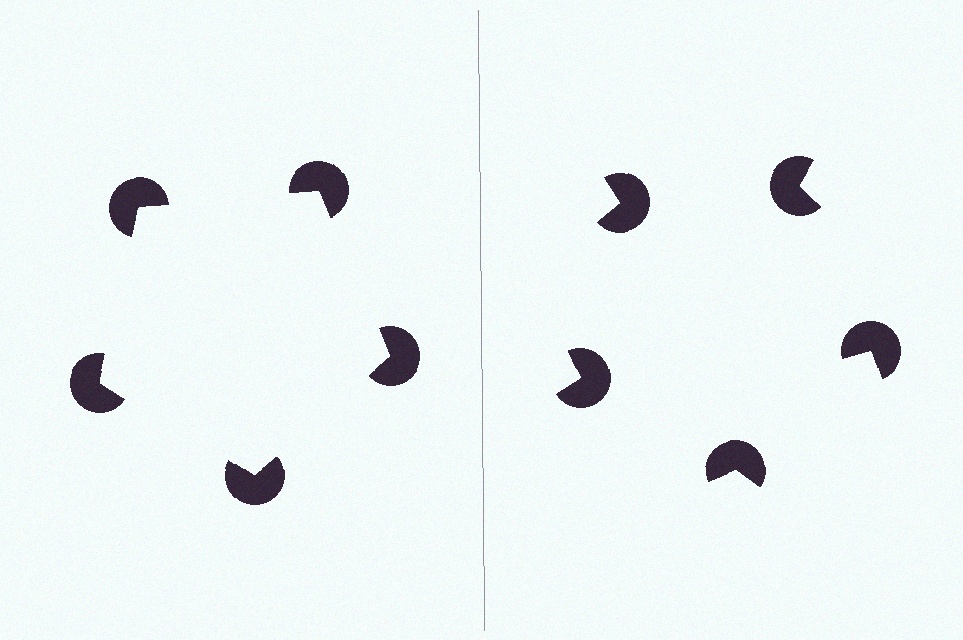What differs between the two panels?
The pac-man discs are positioned identically on both sides; only the wedge orientations differ. On the left they align to a pentagon; on the right they are misaligned.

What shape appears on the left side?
An illusory pentagon.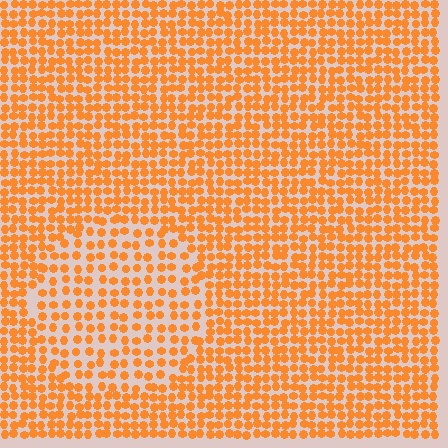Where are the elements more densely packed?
The elements are more densely packed outside the circle boundary.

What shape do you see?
I see a circle.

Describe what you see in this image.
The image contains small orange elements arranged at two different densities. A circle-shaped region is visible where the elements are less densely packed than the surrounding area.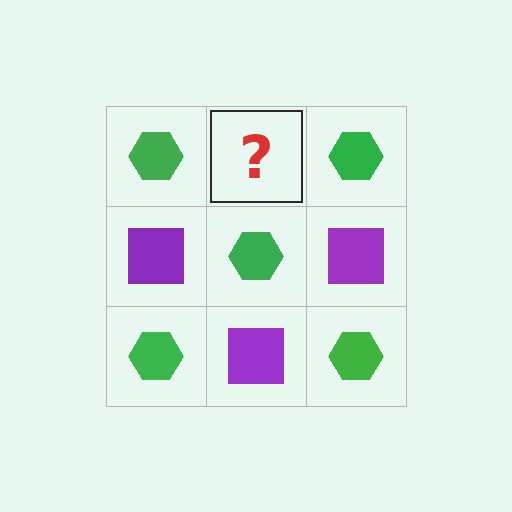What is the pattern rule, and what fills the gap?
The rule is that it alternates green hexagon and purple square in a checkerboard pattern. The gap should be filled with a purple square.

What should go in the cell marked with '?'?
The missing cell should contain a purple square.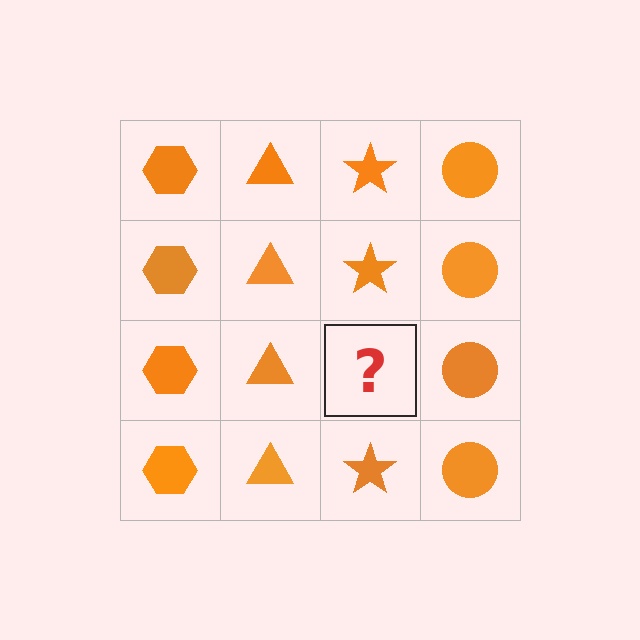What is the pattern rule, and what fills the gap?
The rule is that each column has a consistent shape. The gap should be filled with an orange star.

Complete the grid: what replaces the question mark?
The question mark should be replaced with an orange star.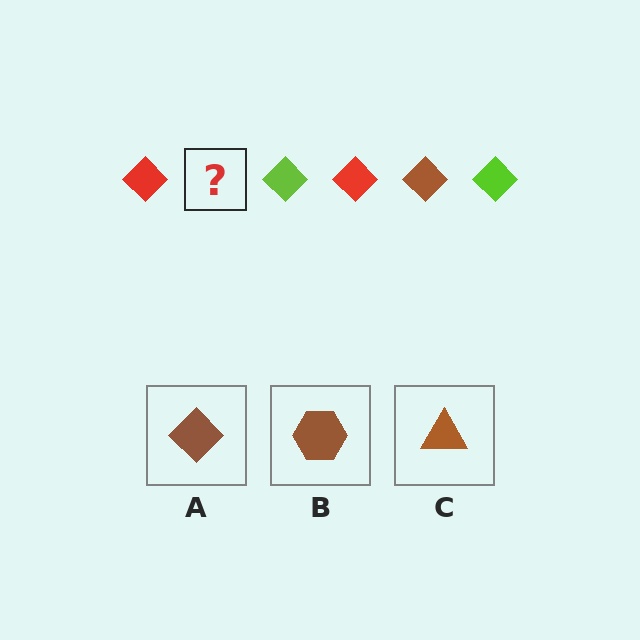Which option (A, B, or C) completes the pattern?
A.